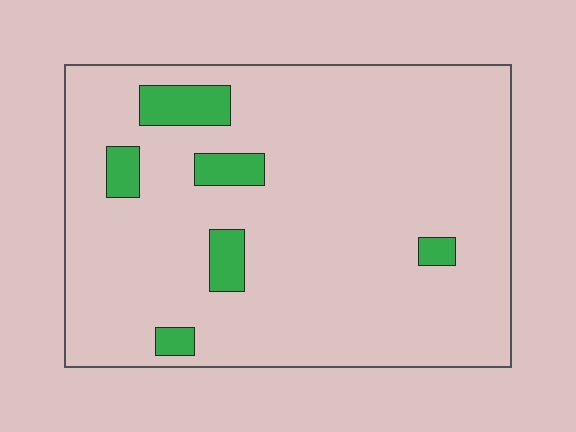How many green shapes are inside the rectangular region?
6.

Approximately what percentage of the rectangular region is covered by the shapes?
Approximately 10%.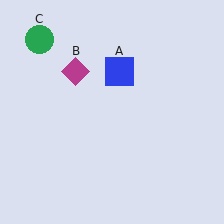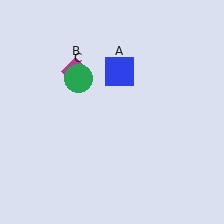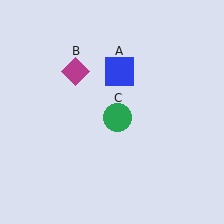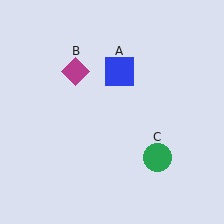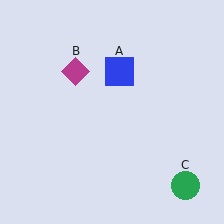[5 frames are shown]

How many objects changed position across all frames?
1 object changed position: green circle (object C).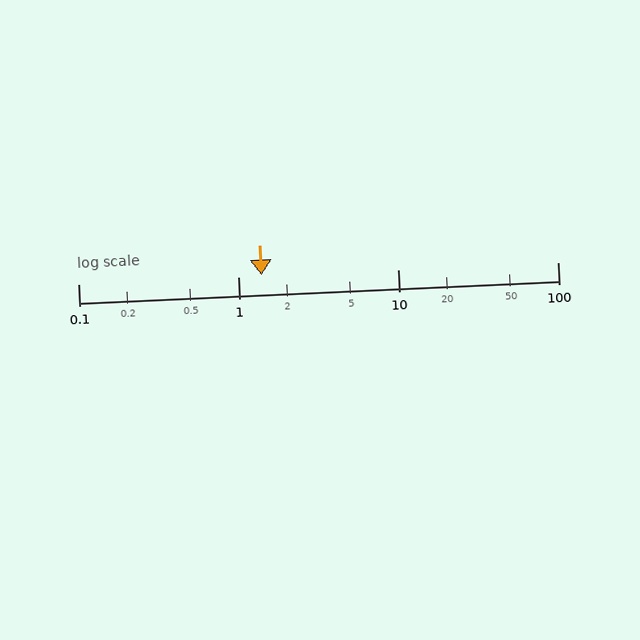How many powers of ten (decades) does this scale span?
The scale spans 3 decades, from 0.1 to 100.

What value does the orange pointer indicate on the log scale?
The pointer indicates approximately 1.4.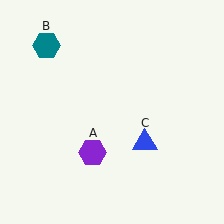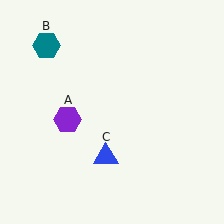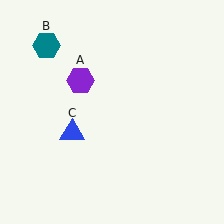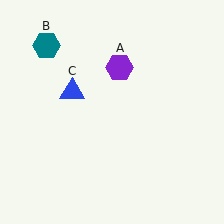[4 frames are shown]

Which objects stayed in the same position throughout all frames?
Teal hexagon (object B) remained stationary.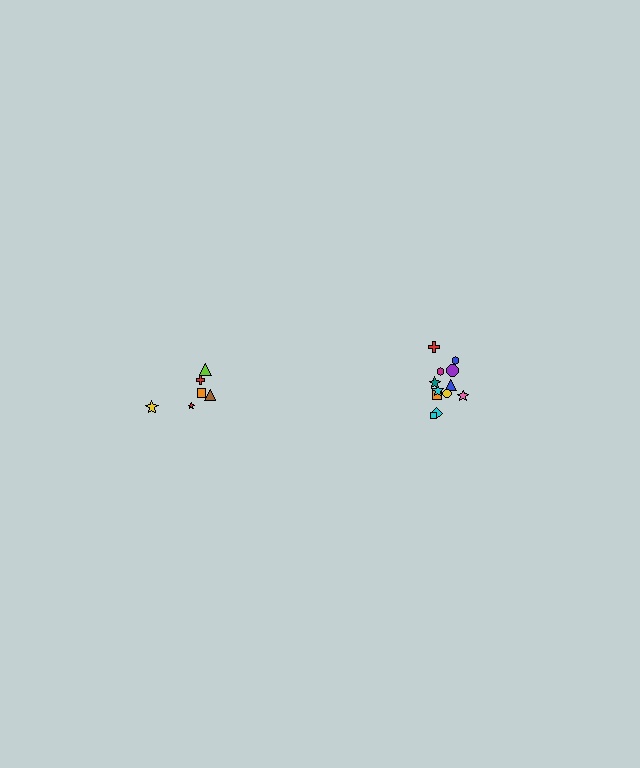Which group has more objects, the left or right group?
The right group.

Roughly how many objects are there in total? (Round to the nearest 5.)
Roughly 20 objects in total.